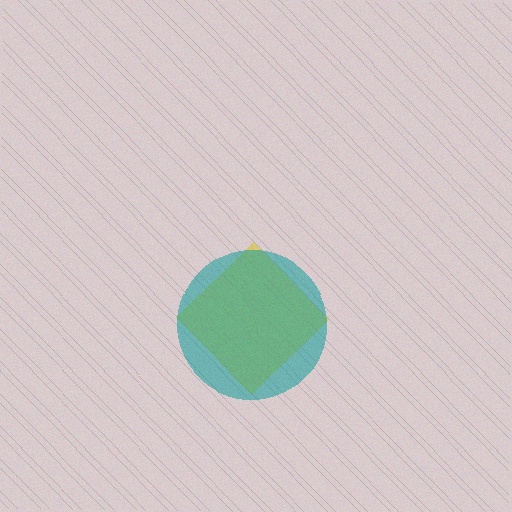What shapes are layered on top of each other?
The layered shapes are: a yellow diamond, a teal circle.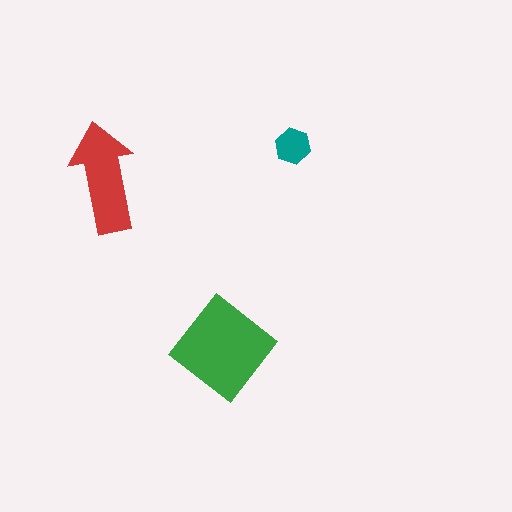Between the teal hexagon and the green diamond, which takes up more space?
The green diamond.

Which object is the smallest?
The teal hexagon.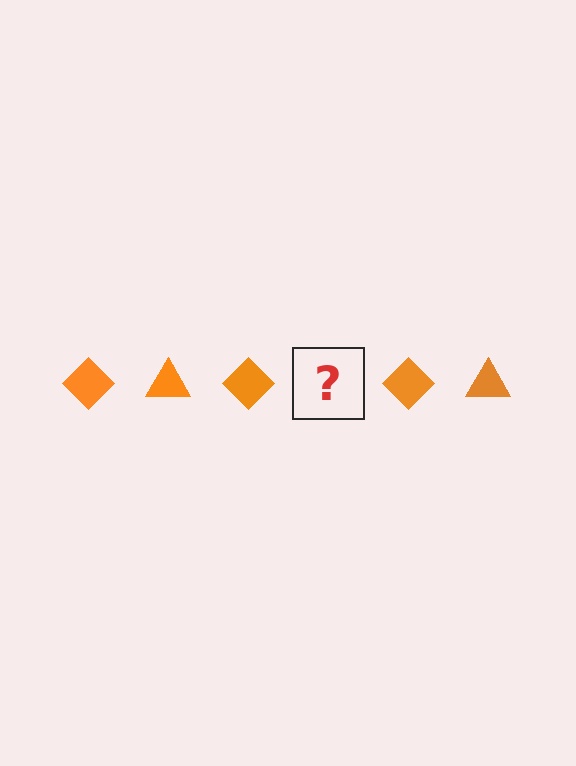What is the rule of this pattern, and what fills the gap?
The rule is that the pattern cycles through diamond, triangle shapes in orange. The gap should be filled with an orange triangle.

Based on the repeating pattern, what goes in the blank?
The blank should be an orange triangle.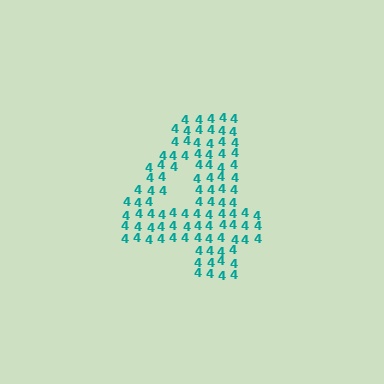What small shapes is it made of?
It is made of small digit 4's.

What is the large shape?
The large shape is the digit 4.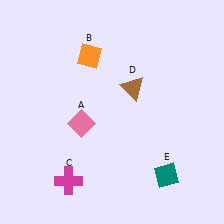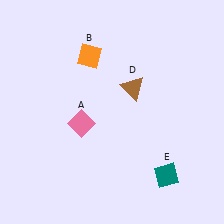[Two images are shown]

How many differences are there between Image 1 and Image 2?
There is 1 difference between the two images.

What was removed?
The magenta cross (C) was removed in Image 2.